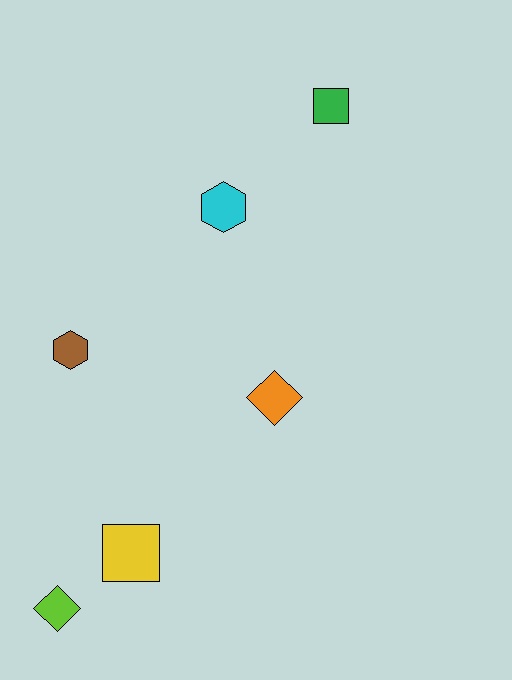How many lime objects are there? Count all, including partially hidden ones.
There is 1 lime object.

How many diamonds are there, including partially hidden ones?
There are 2 diamonds.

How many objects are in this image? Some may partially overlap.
There are 6 objects.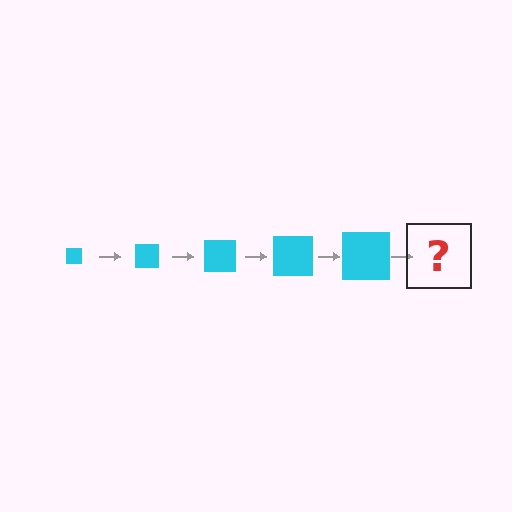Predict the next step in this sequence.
The next step is a cyan square, larger than the previous one.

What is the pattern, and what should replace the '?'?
The pattern is that the square gets progressively larger each step. The '?' should be a cyan square, larger than the previous one.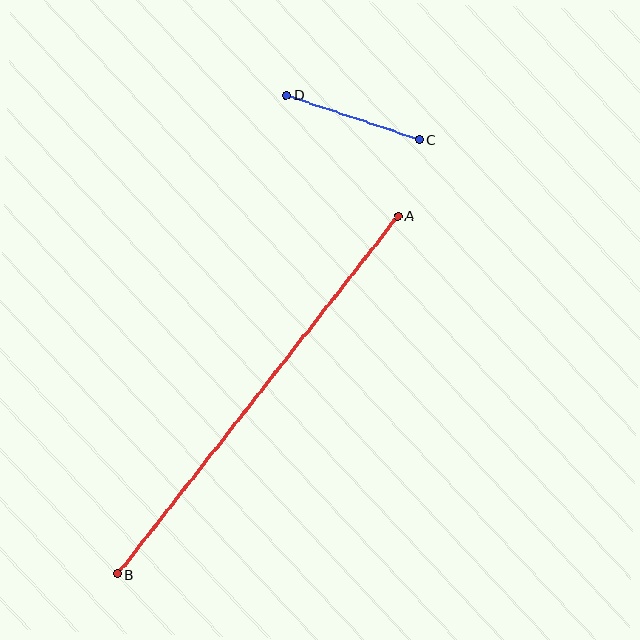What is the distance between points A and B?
The distance is approximately 455 pixels.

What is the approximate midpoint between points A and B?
The midpoint is at approximately (258, 395) pixels.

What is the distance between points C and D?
The distance is approximately 140 pixels.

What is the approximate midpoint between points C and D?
The midpoint is at approximately (353, 117) pixels.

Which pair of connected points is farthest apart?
Points A and B are farthest apart.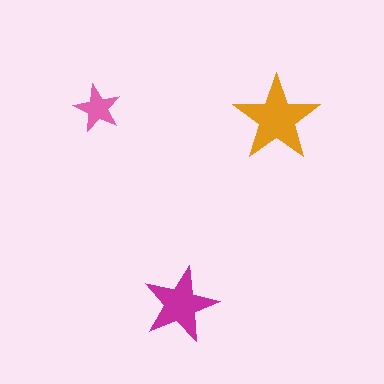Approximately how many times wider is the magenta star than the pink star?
About 1.5 times wider.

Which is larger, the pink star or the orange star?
The orange one.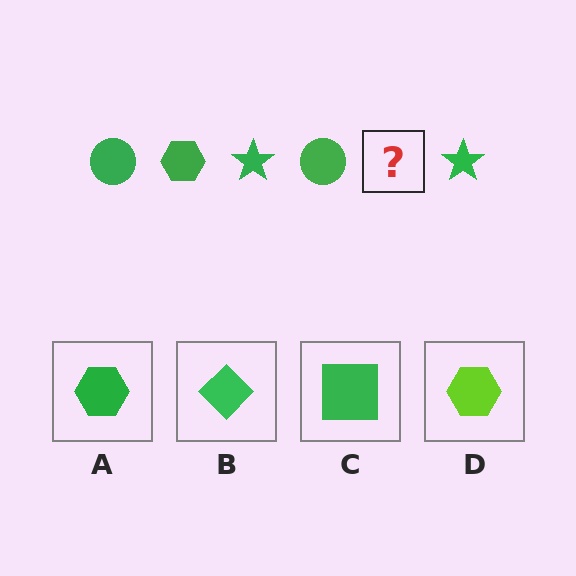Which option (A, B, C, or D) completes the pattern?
A.